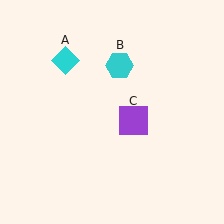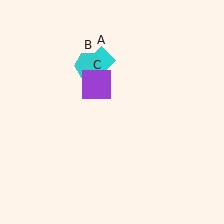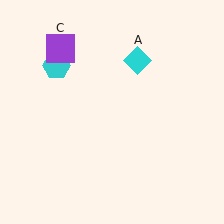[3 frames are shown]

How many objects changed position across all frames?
3 objects changed position: cyan diamond (object A), cyan hexagon (object B), purple square (object C).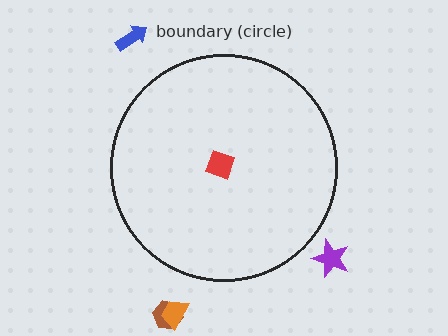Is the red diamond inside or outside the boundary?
Inside.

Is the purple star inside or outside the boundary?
Outside.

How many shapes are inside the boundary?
1 inside, 4 outside.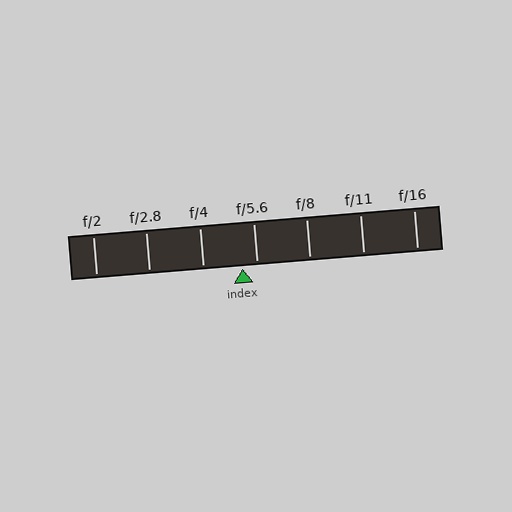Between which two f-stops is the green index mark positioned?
The index mark is between f/4 and f/5.6.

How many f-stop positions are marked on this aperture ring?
There are 7 f-stop positions marked.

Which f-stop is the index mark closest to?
The index mark is closest to f/5.6.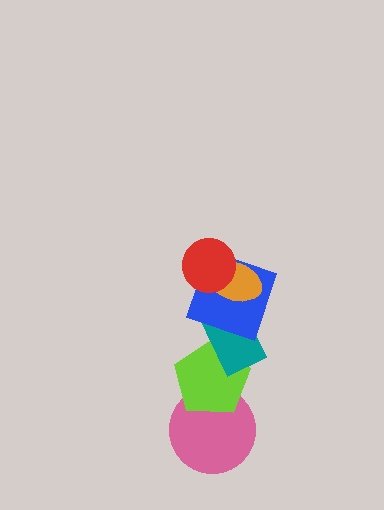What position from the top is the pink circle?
The pink circle is 6th from the top.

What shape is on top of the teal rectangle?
The blue square is on top of the teal rectangle.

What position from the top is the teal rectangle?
The teal rectangle is 4th from the top.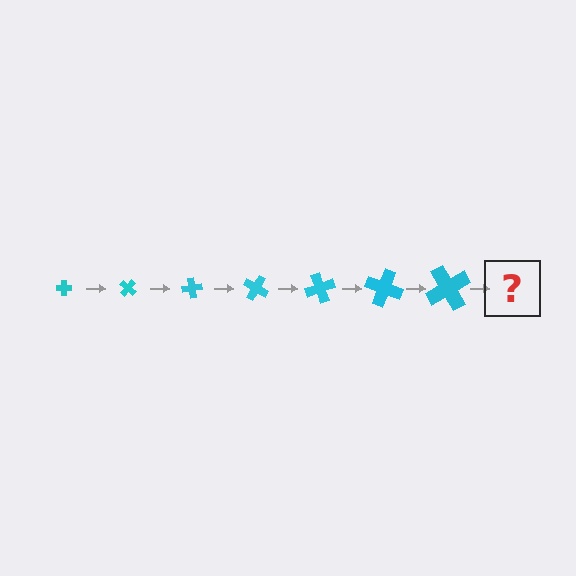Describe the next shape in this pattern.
It should be a cross, larger than the previous one and rotated 280 degrees from the start.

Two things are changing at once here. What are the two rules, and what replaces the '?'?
The two rules are that the cross grows larger each step and it rotates 40 degrees each step. The '?' should be a cross, larger than the previous one and rotated 280 degrees from the start.